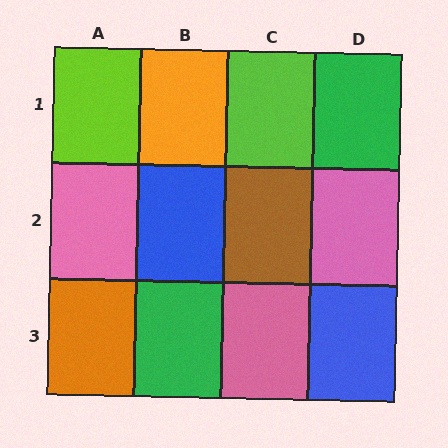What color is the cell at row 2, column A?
Pink.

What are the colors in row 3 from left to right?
Orange, green, pink, blue.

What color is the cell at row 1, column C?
Lime.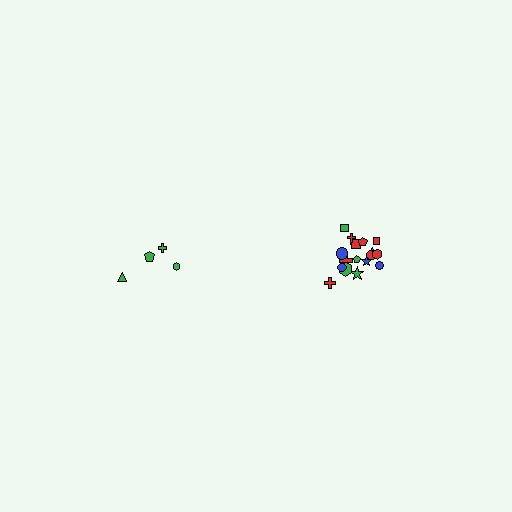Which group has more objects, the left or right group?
The right group.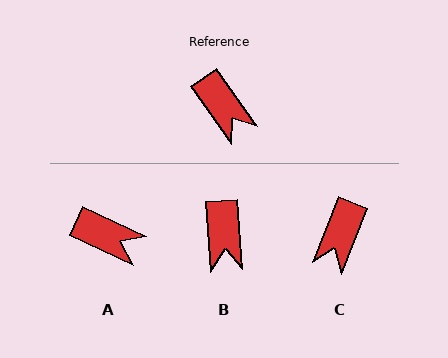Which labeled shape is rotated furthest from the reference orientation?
C, about 57 degrees away.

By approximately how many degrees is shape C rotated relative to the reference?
Approximately 57 degrees clockwise.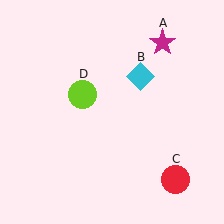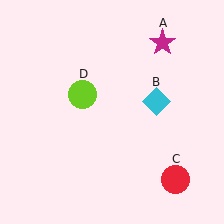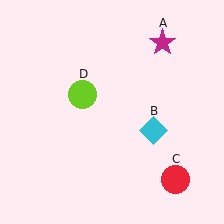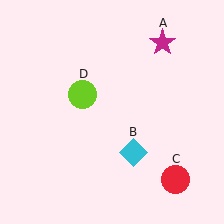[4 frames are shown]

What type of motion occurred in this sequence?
The cyan diamond (object B) rotated clockwise around the center of the scene.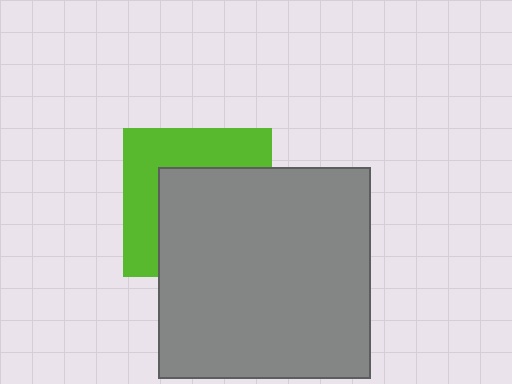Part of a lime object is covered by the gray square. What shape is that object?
It is a square.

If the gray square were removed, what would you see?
You would see the complete lime square.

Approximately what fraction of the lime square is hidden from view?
Roughly 56% of the lime square is hidden behind the gray square.